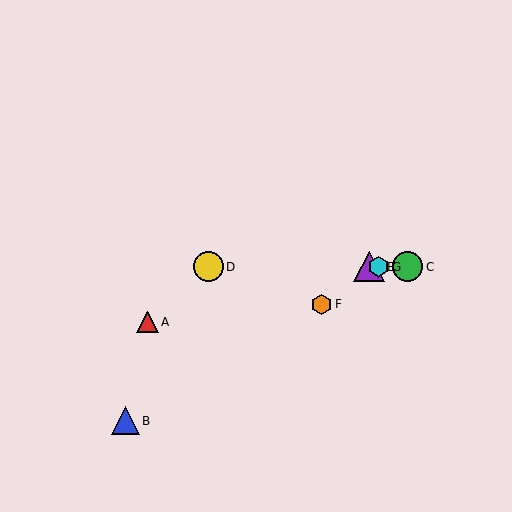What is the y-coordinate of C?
Object C is at y≈267.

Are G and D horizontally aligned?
Yes, both are at y≈267.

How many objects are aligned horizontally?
4 objects (C, D, E, G) are aligned horizontally.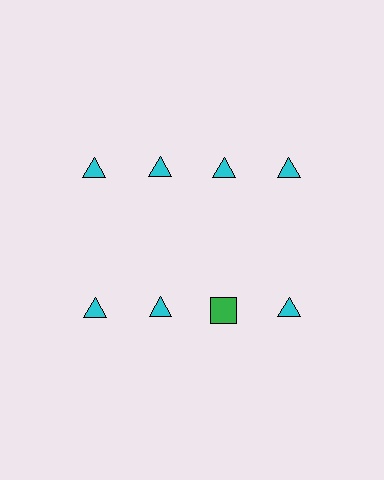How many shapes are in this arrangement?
There are 8 shapes arranged in a grid pattern.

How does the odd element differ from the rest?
It differs in both color (green instead of cyan) and shape (square instead of triangle).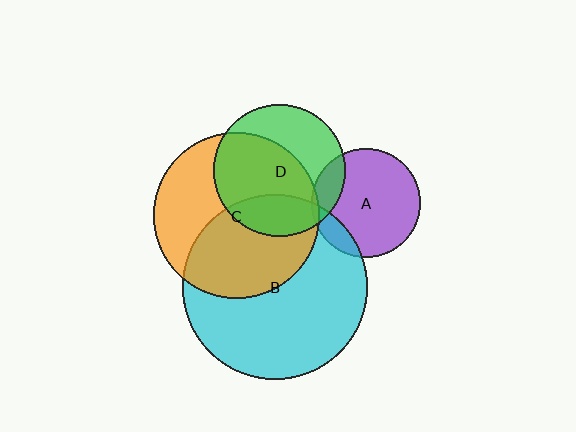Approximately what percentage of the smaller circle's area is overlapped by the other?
Approximately 15%.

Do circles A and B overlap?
Yes.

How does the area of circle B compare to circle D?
Approximately 2.0 times.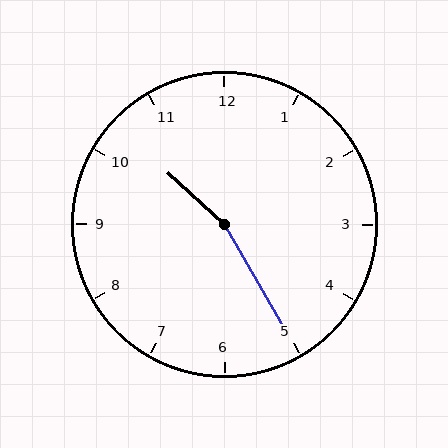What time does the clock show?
10:25.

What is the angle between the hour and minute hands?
Approximately 162 degrees.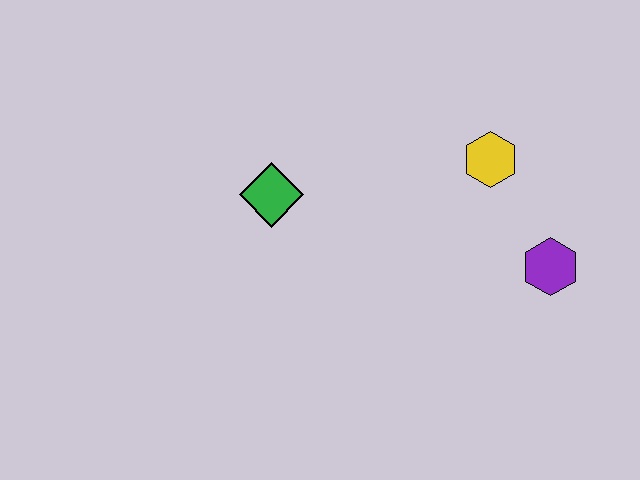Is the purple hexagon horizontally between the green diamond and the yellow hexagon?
No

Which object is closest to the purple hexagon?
The yellow hexagon is closest to the purple hexagon.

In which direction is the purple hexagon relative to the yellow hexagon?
The purple hexagon is below the yellow hexagon.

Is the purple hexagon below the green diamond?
Yes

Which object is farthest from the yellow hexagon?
The green diamond is farthest from the yellow hexagon.